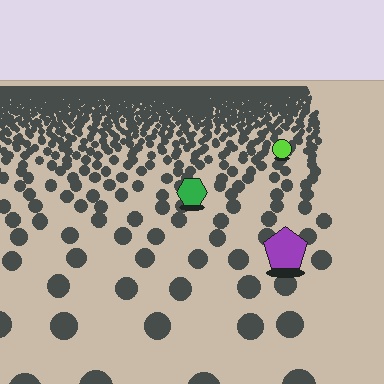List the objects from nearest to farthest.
From nearest to farthest: the purple pentagon, the green hexagon, the lime circle.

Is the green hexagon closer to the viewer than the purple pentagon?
No. The purple pentagon is closer — you can tell from the texture gradient: the ground texture is coarser near it.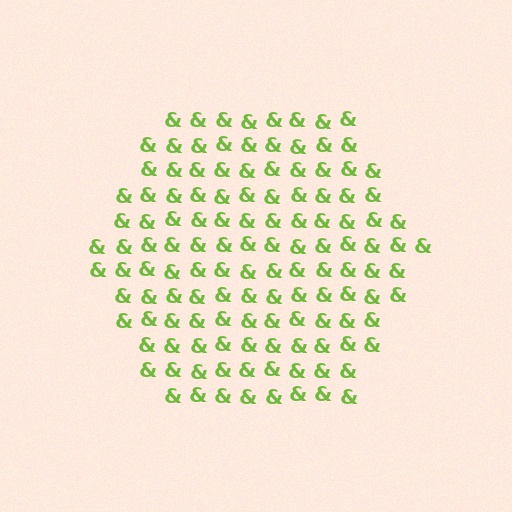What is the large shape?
The large shape is a hexagon.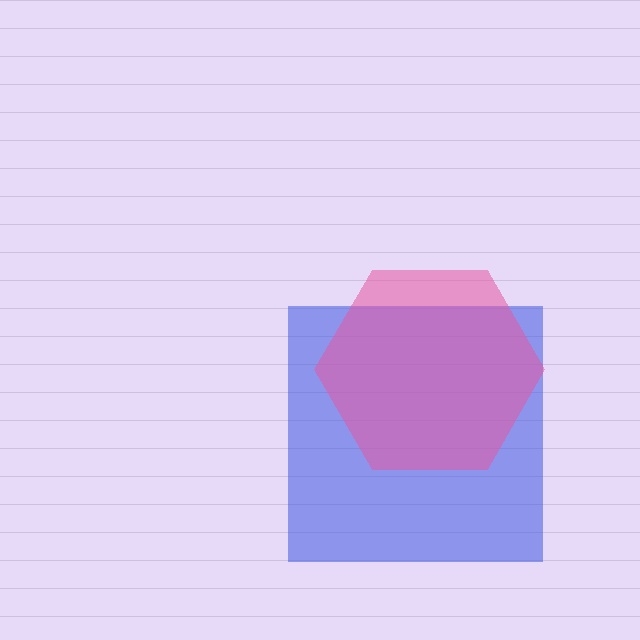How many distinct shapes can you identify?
There are 2 distinct shapes: a blue square, a pink hexagon.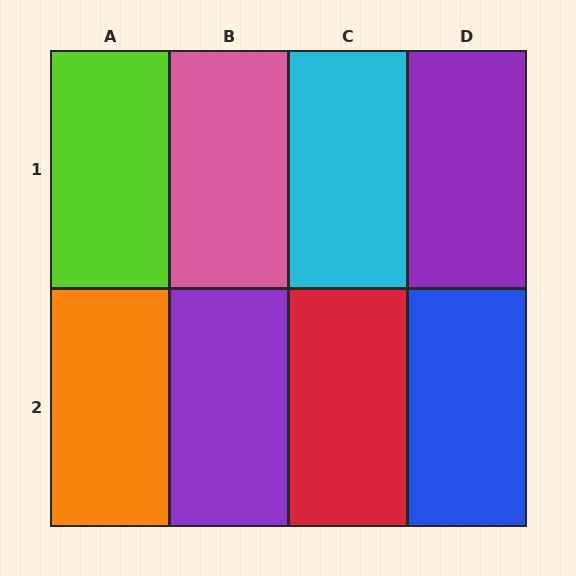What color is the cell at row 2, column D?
Blue.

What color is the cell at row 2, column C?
Red.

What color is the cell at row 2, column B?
Purple.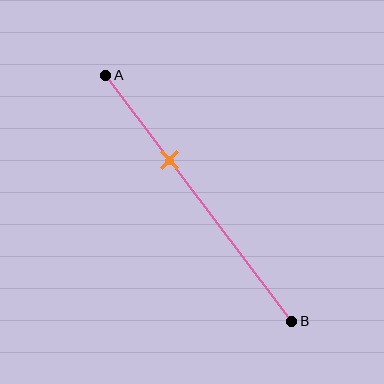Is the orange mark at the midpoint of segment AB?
No, the mark is at about 35% from A, not at the 50% midpoint.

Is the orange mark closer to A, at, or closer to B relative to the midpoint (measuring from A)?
The orange mark is closer to point A than the midpoint of segment AB.